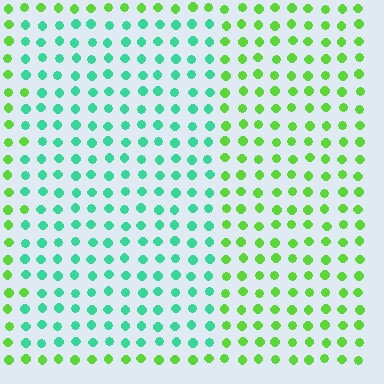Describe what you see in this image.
The image is filled with small lime elements in a uniform arrangement. A rectangle-shaped region is visible where the elements are tinted to a slightly different hue, forming a subtle color boundary.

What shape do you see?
I see a rectangle.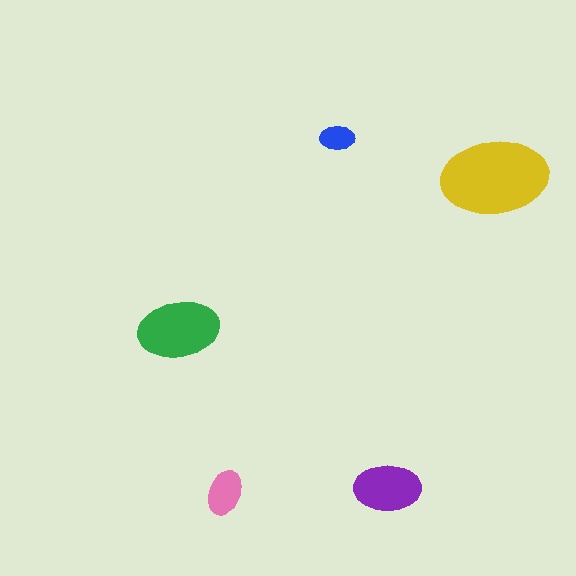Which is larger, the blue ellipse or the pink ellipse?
The pink one.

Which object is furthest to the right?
The yellow ellipse is rightmost.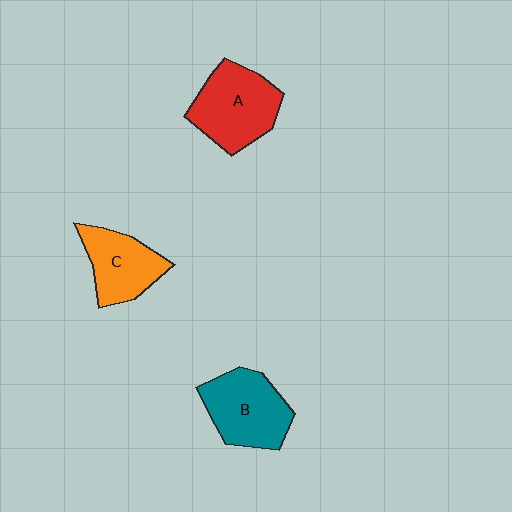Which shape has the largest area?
Shape A (red).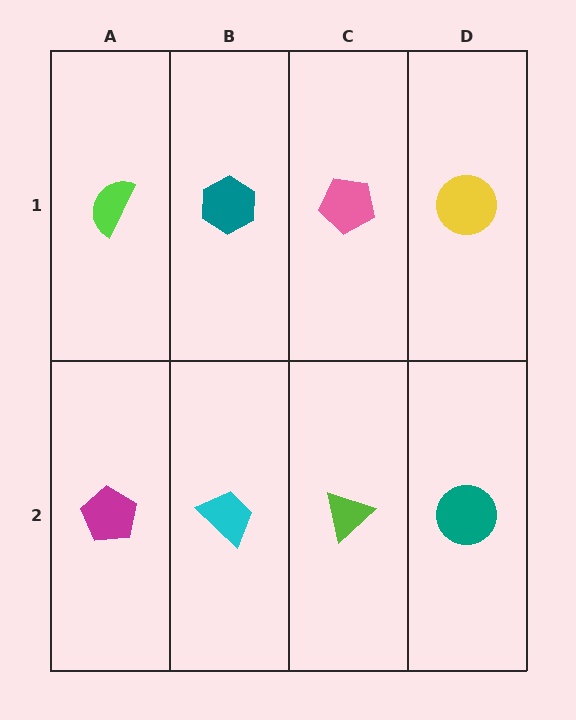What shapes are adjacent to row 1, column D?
A teal circle (row 2, column D), a pink pentagon (row 1, column C).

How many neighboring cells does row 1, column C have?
3.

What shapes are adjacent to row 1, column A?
A magenta pentagon (row 2, column A), a teal hexagon (row 1, column B).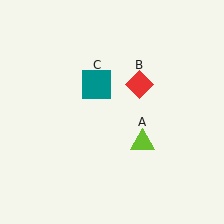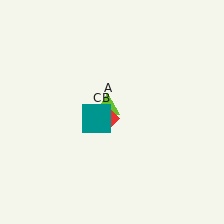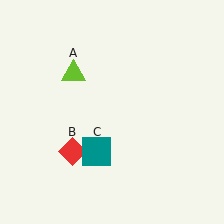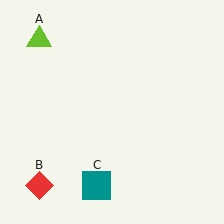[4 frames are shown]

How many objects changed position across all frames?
3 objects changed position: lime triangle (object A), red diamond (object B), teal square (object C).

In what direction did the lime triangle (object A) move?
The lime triangle (object A) moved up and to the left.